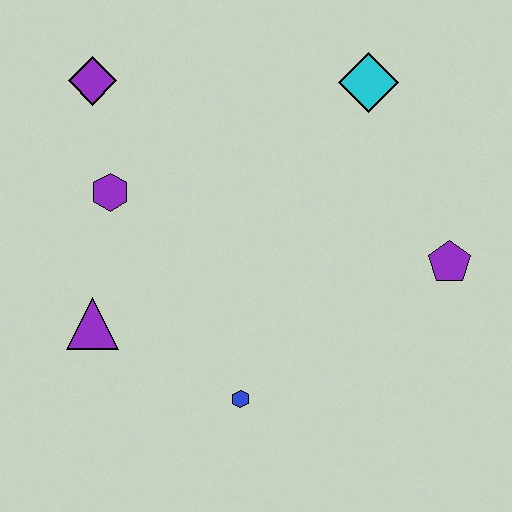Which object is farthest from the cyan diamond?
The purple triangle is farthest from the cyan diamond.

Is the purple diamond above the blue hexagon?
Yes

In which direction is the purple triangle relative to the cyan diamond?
The purple triangle is to the left of the cyan diamond.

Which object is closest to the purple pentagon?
The cyan diamond is closest to the purple pentagon.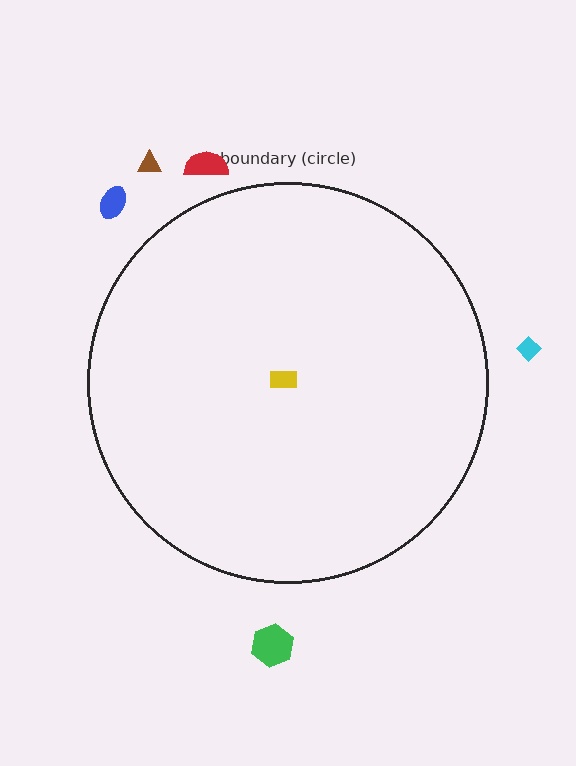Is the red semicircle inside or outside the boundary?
Outside.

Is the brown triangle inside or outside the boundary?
Outside.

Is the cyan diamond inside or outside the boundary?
Outside.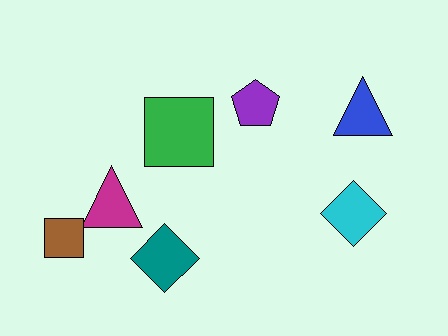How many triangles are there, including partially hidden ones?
There are 2 triangles.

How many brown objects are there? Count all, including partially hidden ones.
There is 1 brown object.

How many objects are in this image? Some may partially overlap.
There are 7 objects.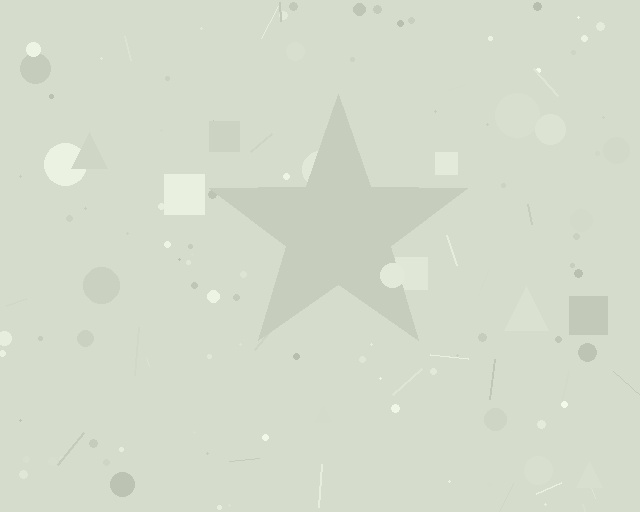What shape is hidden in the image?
A star is hidden in the image.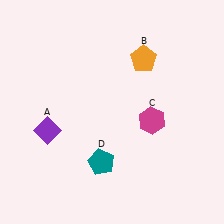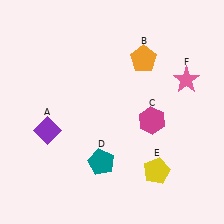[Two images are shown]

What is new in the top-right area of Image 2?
A pink star (F) was added in the top-right area of Image 2.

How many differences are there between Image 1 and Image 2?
There are 2 differences between the two images.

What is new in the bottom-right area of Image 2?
A yellow pentagon (E) was added in the bottom-right area of Image 2.